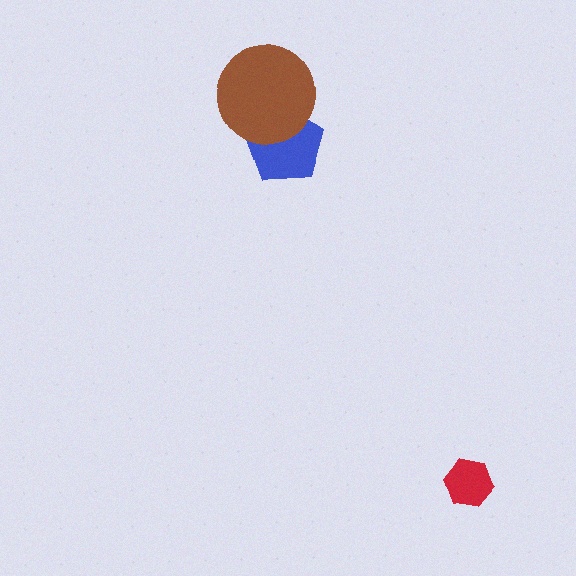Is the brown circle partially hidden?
No, no other shape covers it.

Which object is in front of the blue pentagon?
The brown circle is in front of the blue pentagon.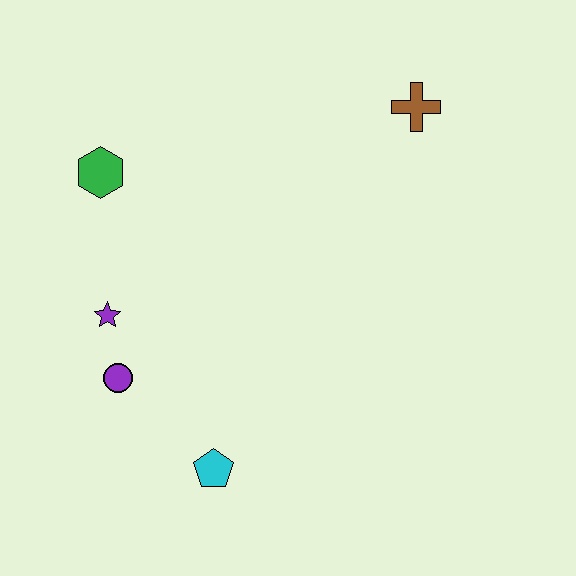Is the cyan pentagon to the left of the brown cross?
Yes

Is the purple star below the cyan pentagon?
No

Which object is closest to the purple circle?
The purple star is closest to the purple circle.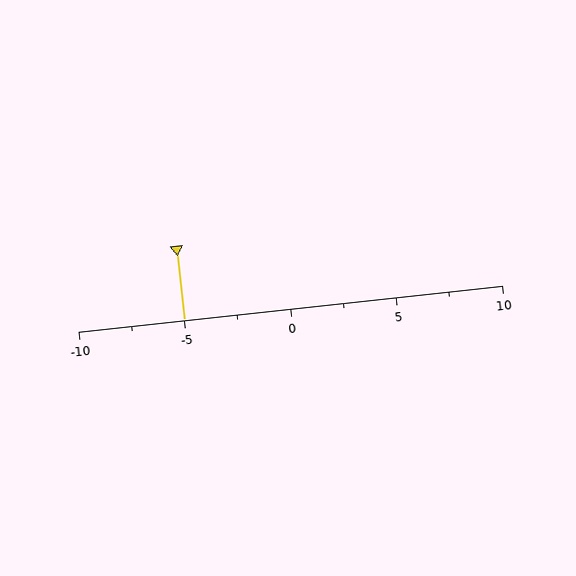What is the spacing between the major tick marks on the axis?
The major ticks are spaced 5 apart.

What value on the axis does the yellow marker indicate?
The marker indicates approximately -5.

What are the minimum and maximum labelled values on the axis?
The axis runs from -10 to 10.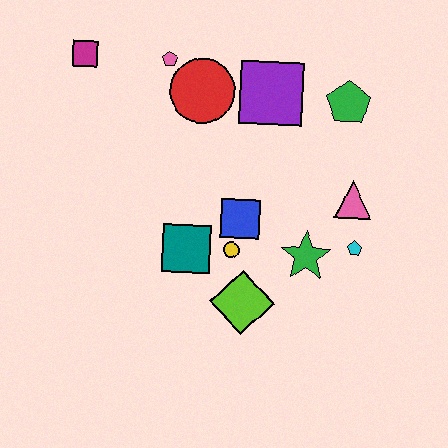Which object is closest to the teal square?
The yellow circle is closest to the teal square.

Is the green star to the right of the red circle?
Yes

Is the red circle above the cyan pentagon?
Yes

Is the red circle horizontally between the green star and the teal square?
Yes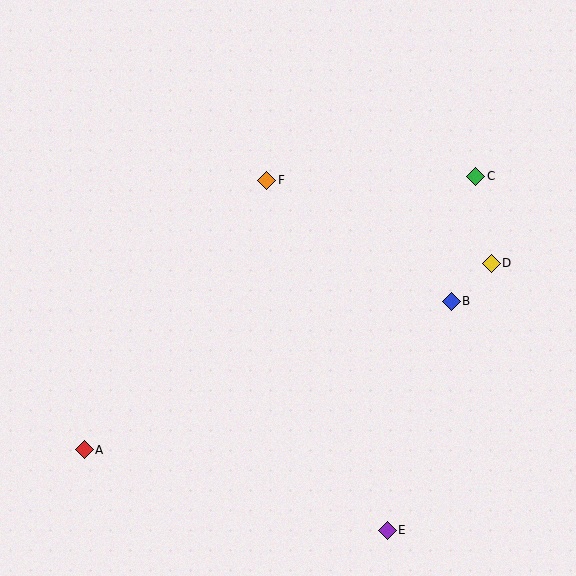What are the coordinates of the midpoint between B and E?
The midpoint between B and E is at (419, 416).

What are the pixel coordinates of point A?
Point A is at (84, 450).